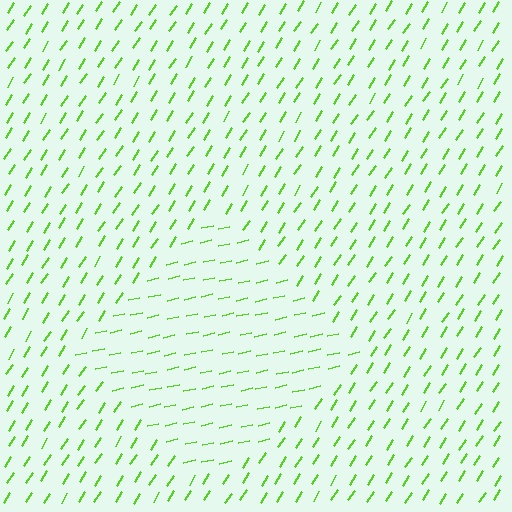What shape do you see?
I see a diamond.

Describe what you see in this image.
The image is filled with small lime line segments. A diamond region in the image has lines oriented differently from the surrounding lines, creating a visible texture boundary.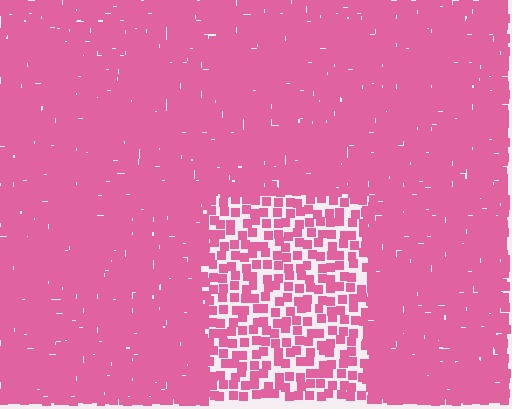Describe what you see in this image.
The image contains small pink elements arranged at two different densities. A rectangle-shaped region is visible where the elements are less densely packed than the surrounding area.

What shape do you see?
I see a rectangle.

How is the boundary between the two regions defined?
The boundary is defined by a change in element density (approximately 2.4x ratio). All elements are the same color, size, and shape.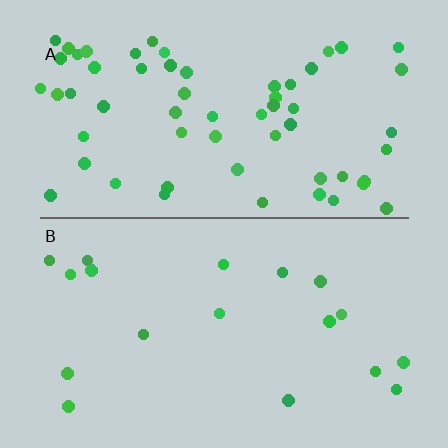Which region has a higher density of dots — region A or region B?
A (the top).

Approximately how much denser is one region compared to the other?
Approximately 3.2× — region A over region B.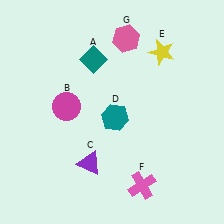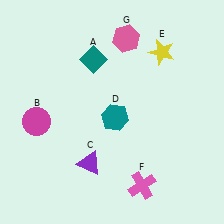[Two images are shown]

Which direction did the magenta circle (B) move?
The magenta circle (B) moved left.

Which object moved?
The magenta circle (B) moved left.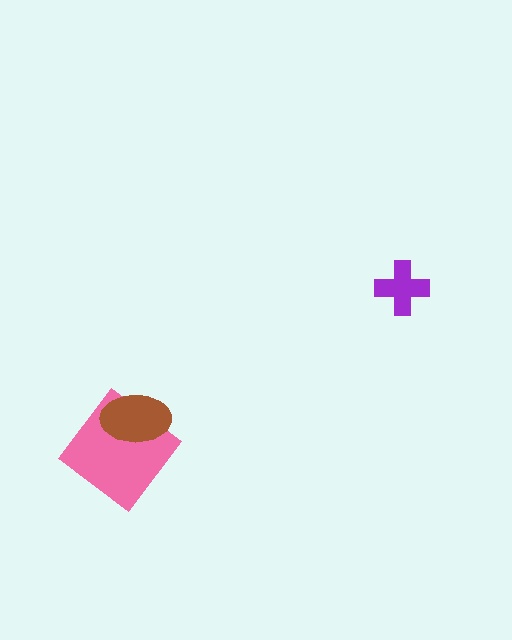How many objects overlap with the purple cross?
0 objects overlap with the purple cross.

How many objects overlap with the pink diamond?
1 object overlaps with the pink diamond.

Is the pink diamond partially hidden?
Yes, it is partially covered by another shape.